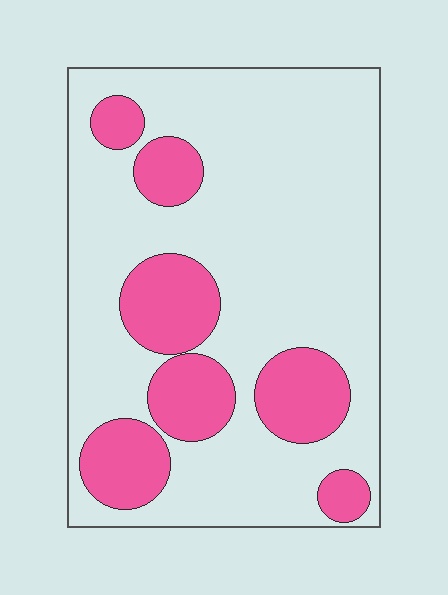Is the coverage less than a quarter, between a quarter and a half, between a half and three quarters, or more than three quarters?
Between a quarter and a half.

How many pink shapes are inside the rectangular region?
7.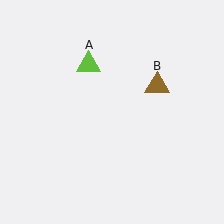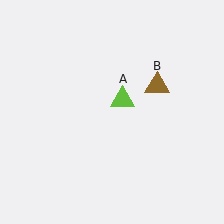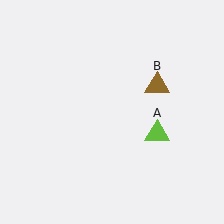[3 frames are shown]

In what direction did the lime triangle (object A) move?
The lime triangle (object A) moved down and to the right.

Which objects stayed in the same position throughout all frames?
Brown triangle (object B) remained stationary.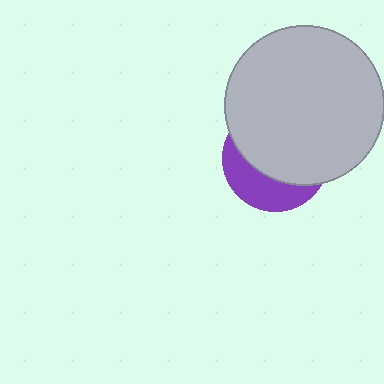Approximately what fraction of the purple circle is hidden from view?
Roughly 66% of the purple circle is hidden behind the light gray circle.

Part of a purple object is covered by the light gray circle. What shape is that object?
It is a circle.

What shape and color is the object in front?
The object in front is a light gray circle.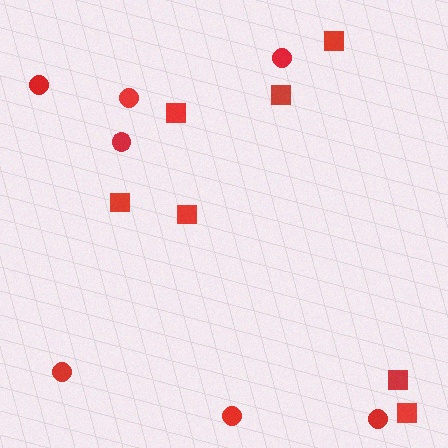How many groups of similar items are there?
There are 2 groups: one group of circles (7) and one group of squares (7).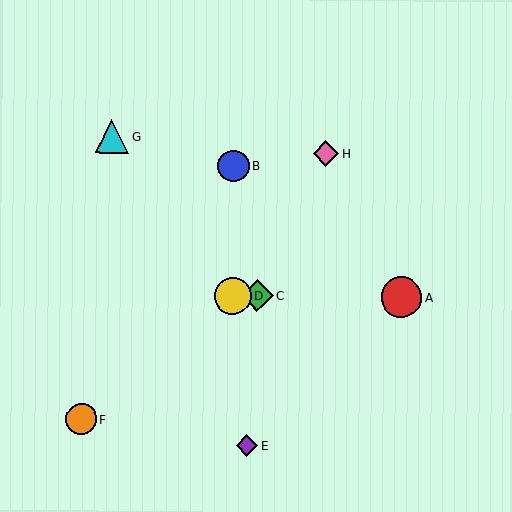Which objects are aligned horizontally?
Objects A, C, D are aligned horizontally.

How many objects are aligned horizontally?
3 objects (A, C, D) are aligned horizontally.